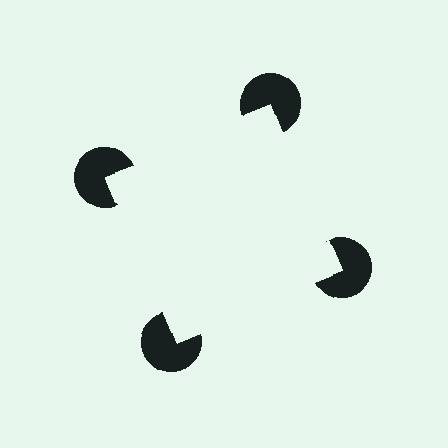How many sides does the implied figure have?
4 sides.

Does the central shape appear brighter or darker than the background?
It typically appears slightly brighter than the background, even though no actual brightness change is drawn.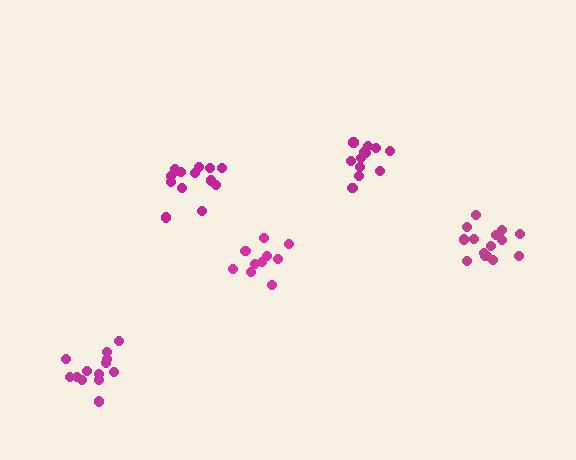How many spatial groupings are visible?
There are 5 spatial groupings.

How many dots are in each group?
Group 1: 15 dots, Group 2: 12 dots, Group 3: 10 dots, Group 4: 13 dots, Group 5: 14 dots (64 total).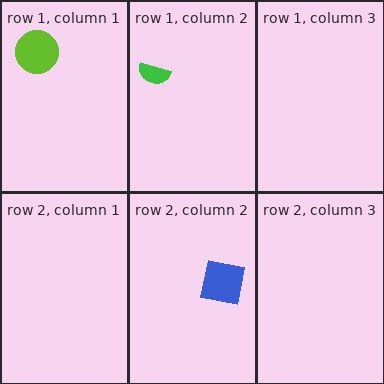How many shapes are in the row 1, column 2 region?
1.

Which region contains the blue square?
The row 2, column 2 region.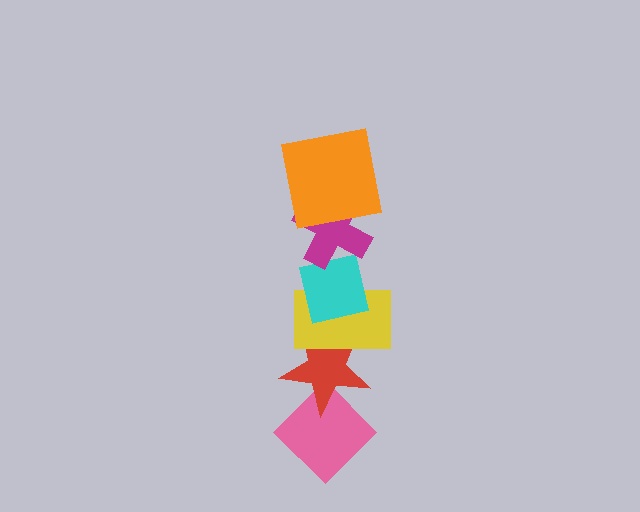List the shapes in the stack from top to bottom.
From top to bottom: the orange square, the magenta cross, the cyan square, the yellow rectangle, the red star, the pink diamond.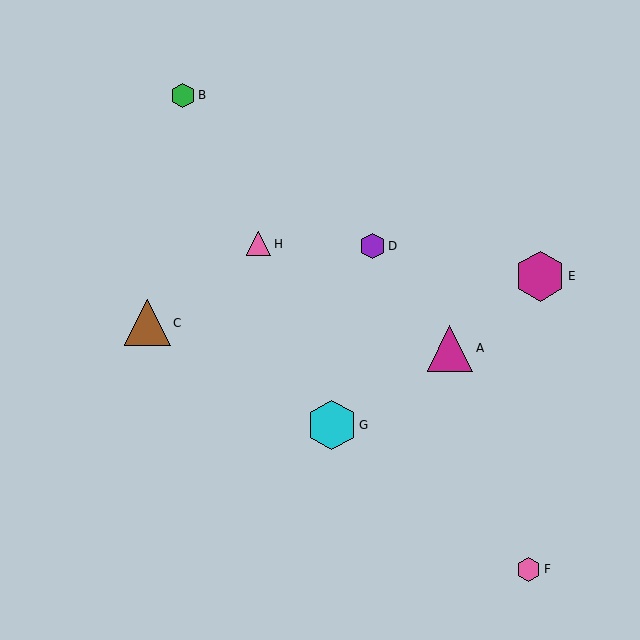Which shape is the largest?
The magenta hexagon (labeled E) is the largest.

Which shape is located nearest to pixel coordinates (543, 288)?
The magenta hexagon (labeled E) at (540, 276) is nearest to that location.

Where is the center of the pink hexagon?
The center of the pink hexagon is at (529, 569).